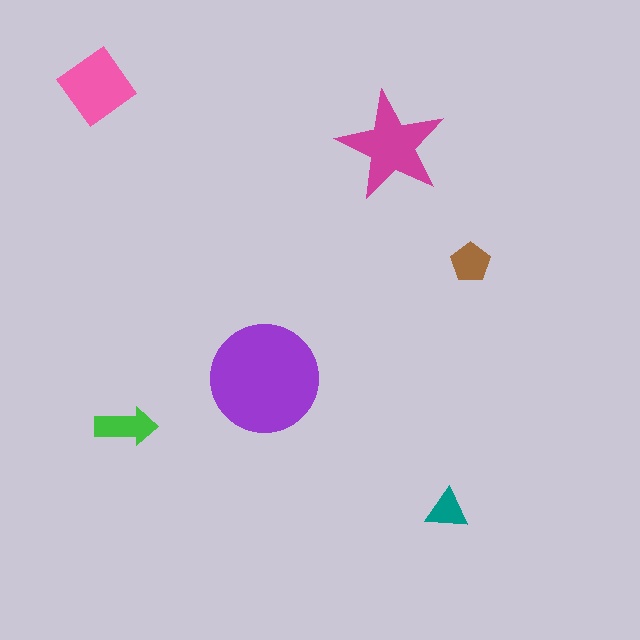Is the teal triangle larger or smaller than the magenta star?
Smaller.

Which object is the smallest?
The teal triangle.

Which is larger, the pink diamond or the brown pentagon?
The pink diamond.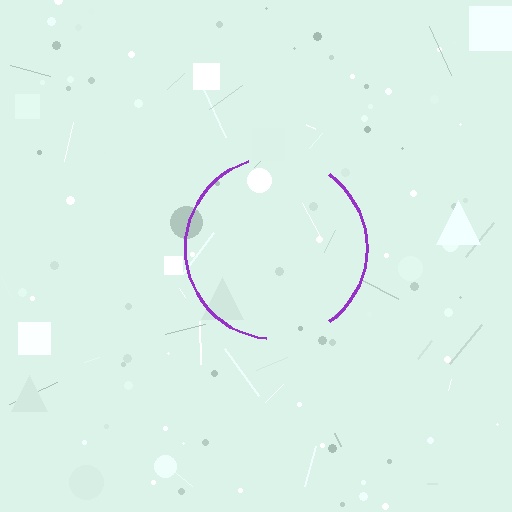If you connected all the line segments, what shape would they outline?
They would outline a circle.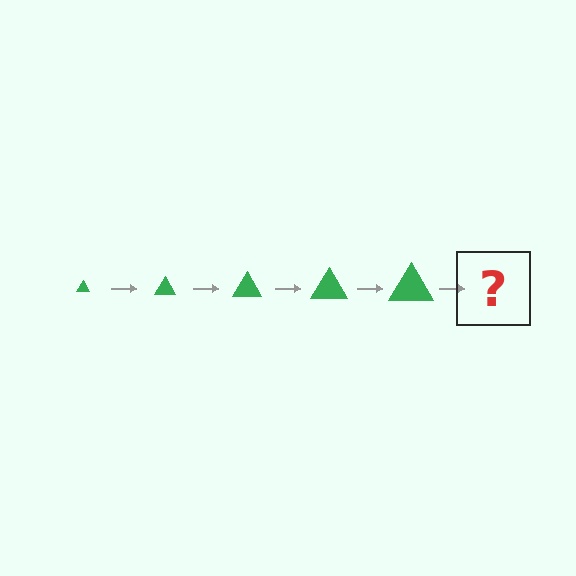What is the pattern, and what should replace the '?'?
The pattern is that the triangle gets progressively larger each step. The '?' should be a green triangle, larger than the previous one.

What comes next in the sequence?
The next element should be a green triangle, larger than the previous one.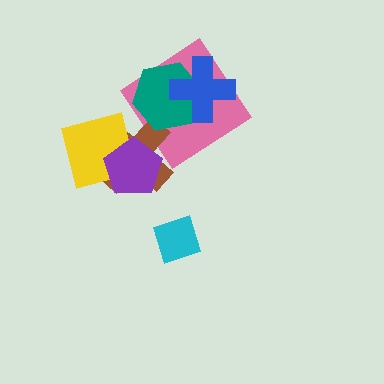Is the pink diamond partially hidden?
Yes, it is partially covered by another shape.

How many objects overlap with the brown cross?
4 objects overlap with the brown cross.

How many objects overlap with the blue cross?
2 objects overlap with the blue cross.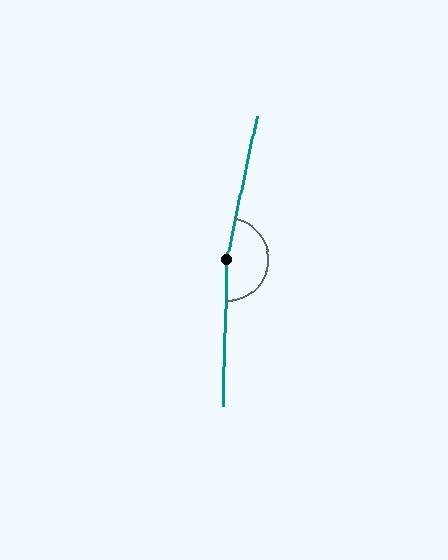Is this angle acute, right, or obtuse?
It is obtuse.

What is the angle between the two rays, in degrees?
Approximately 169 degrees.